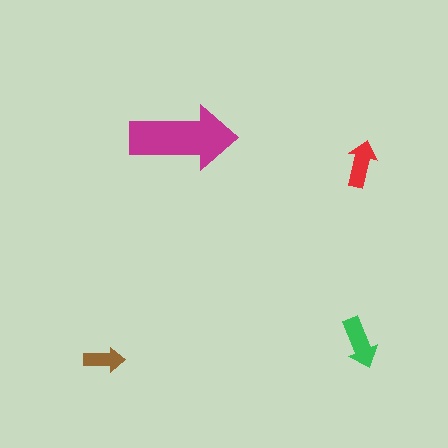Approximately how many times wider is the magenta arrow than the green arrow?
About 2 times wider.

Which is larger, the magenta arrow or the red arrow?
The magenta one.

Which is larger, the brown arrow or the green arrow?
The green one.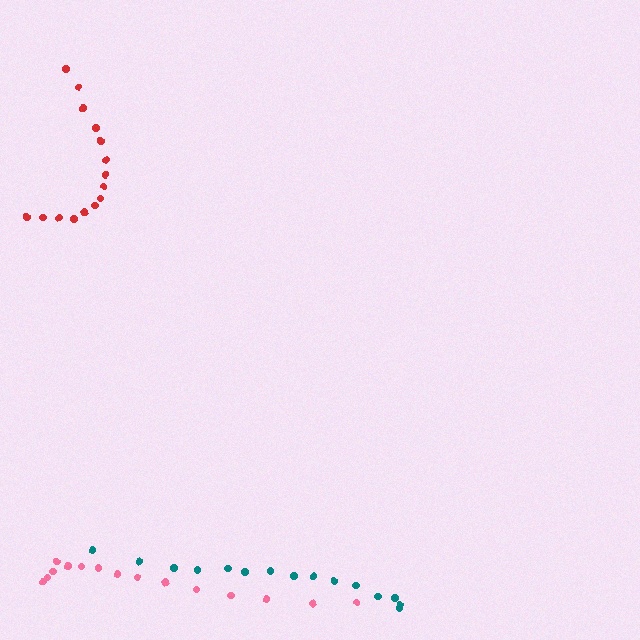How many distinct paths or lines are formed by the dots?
There are 3 distinct paths.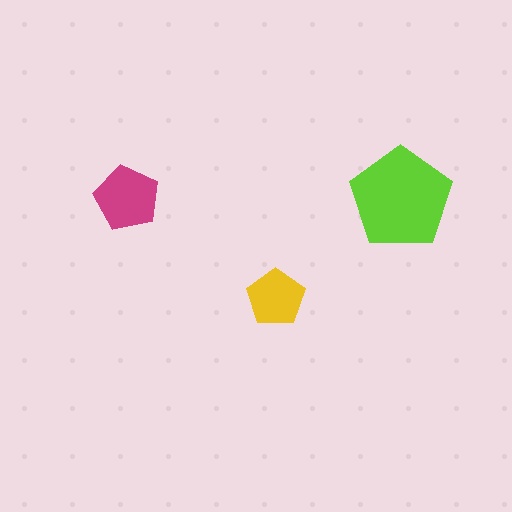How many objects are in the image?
There are 3 objects in the image.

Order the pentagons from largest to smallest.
the lime one, the magenta one, the yellow one.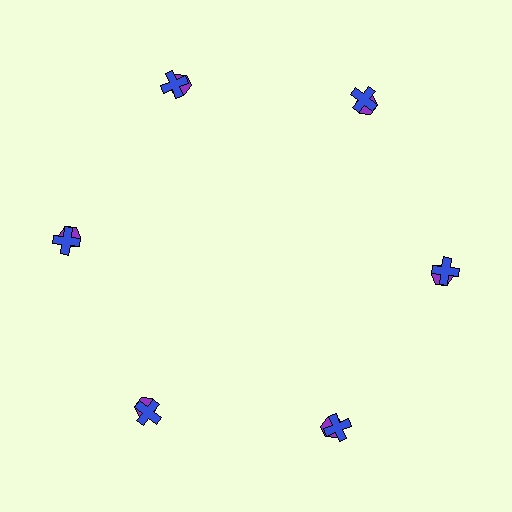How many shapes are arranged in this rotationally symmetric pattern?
There are 12 shapes, arranged in 6 groups of 2.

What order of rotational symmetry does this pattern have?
This pattern has 6-fold rotational symmetry.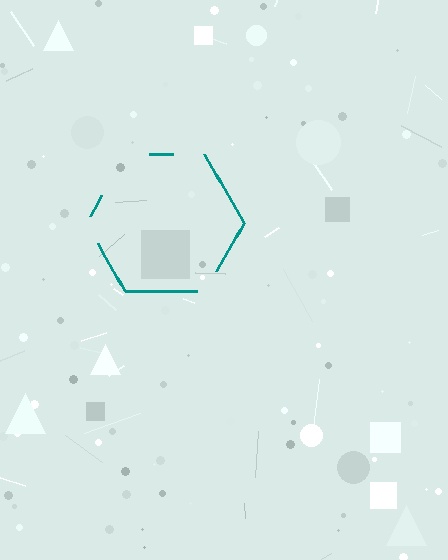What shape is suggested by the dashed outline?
The dashed outline suggests a hexagon.